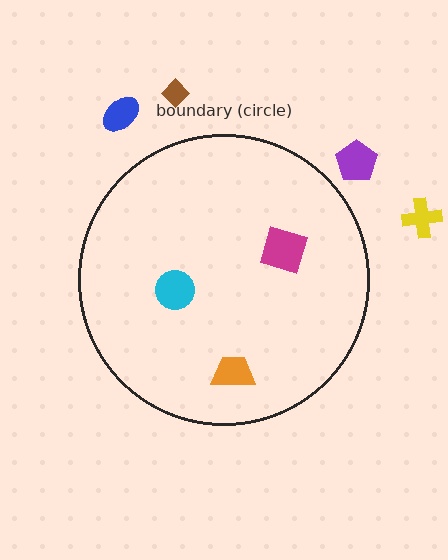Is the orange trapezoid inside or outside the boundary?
Inside.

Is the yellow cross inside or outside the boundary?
Outside.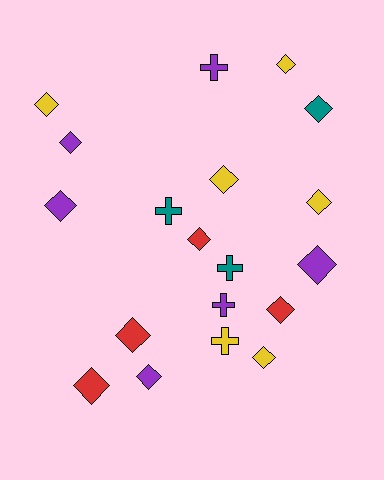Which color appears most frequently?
Purple, with 6 objects.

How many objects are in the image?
There are 19 objects.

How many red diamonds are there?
There are 4 red diamonds.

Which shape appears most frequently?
Diamond, with 14 objects.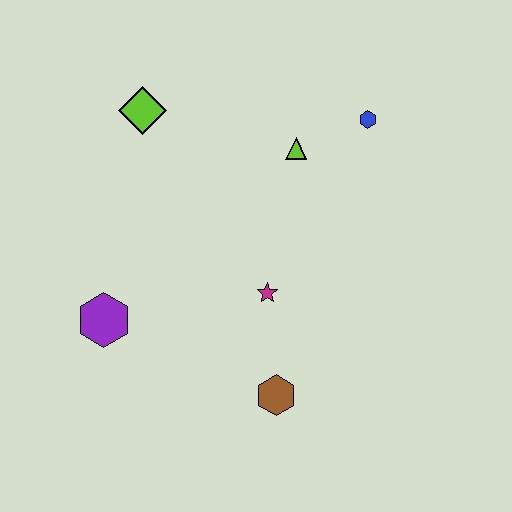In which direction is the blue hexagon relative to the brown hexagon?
The blue hexagon is above the brown hexagon.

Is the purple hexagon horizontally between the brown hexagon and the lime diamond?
No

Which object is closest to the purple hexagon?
The magenta star is closest to the purple hexagon.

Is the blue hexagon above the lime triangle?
Yes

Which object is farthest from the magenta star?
The lime diamond is farthest from the magenta star.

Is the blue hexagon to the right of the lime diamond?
Yes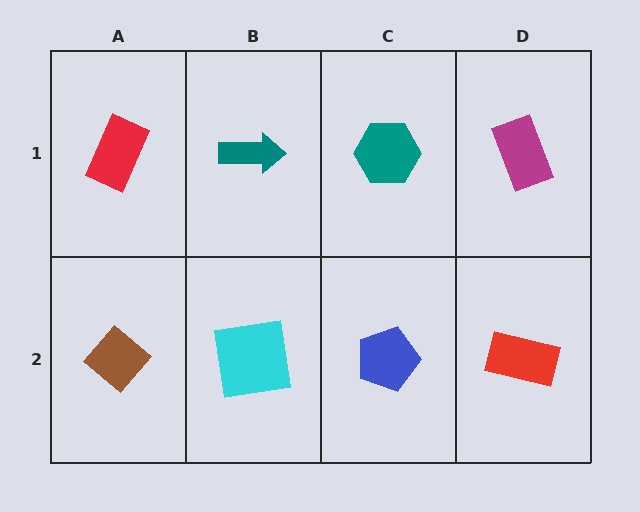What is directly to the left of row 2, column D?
A blue pentagon.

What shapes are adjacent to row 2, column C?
A teal hexagon (row 1, column C), a cyan square (row 2, column B), a red rectangle (row 2, column D).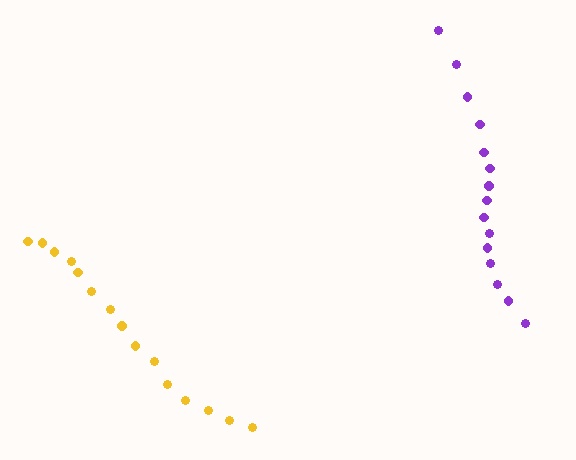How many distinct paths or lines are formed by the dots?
There are 2 distinct paths.